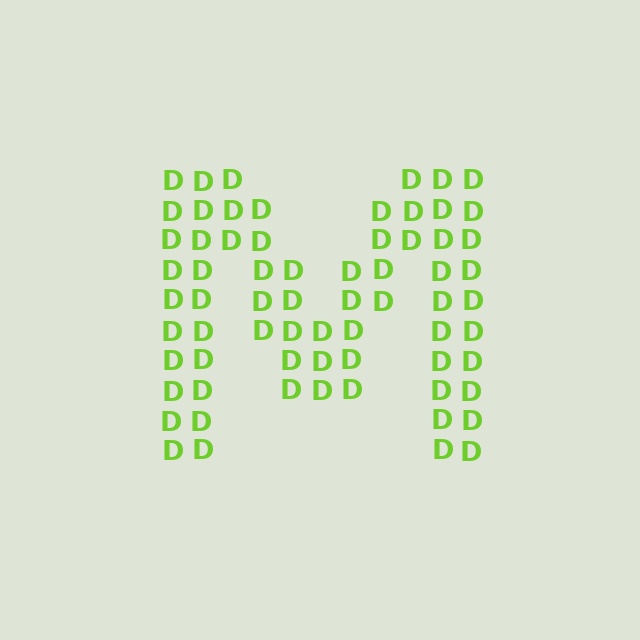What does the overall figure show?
The overall figure shows the letter M.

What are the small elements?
The small elements are letter D's.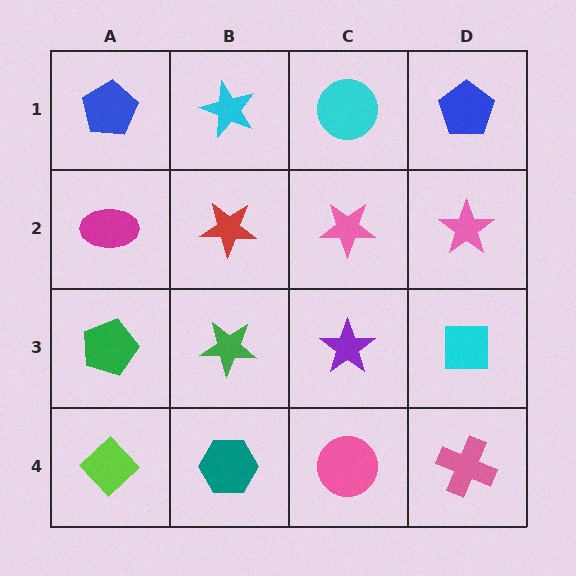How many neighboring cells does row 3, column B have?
4.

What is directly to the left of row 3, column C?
A green star.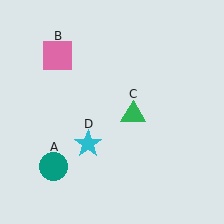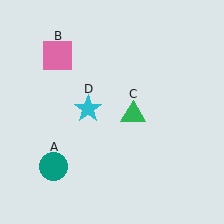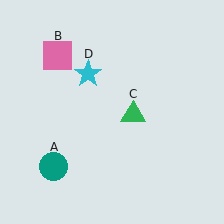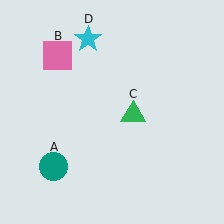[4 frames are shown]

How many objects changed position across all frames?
1 object changed position: cyan star (object D).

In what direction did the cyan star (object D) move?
The cyan star (object D) moved up.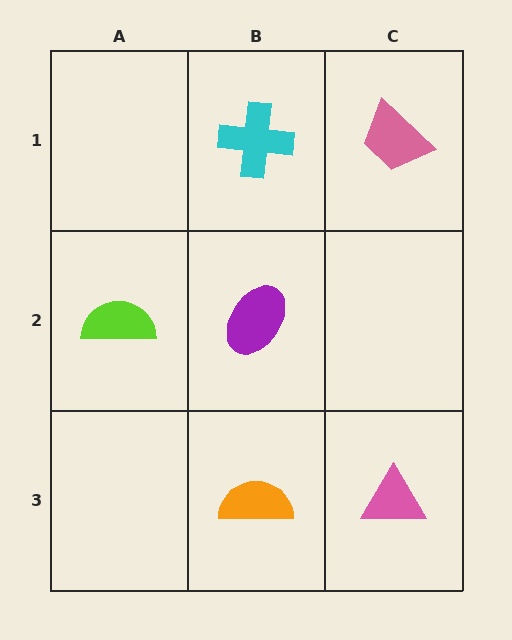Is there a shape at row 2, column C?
No, that cell is empty.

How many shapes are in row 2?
2 shapes.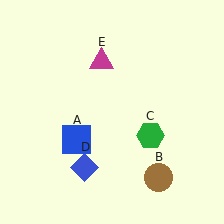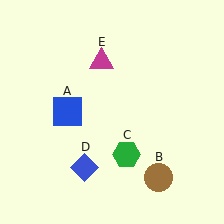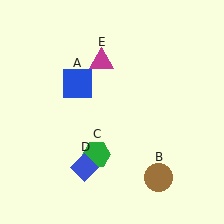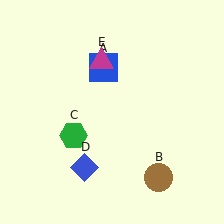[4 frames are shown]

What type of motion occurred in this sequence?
The blue square (object A), green hexagon (object C) rotated clockwise around the center of the scene.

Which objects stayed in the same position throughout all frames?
Brown circle (object B) and blue diamond (object D) and magenta triangle (object E) remained stationary.